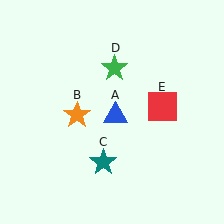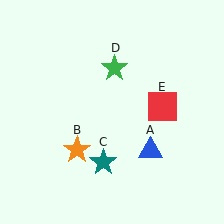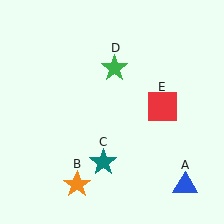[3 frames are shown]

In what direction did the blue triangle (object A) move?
The blue triangle (object A) moved down and to the right.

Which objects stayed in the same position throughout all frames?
Teal star (object C) and green star (object D) and red square (object E) remained stationary.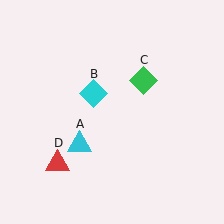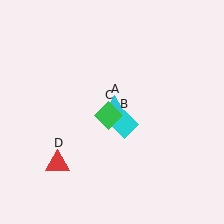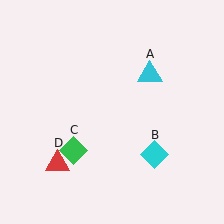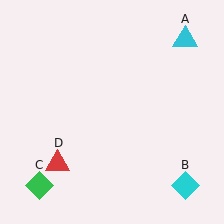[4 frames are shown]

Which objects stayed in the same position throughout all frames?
Red triangle (object D) remained stationary.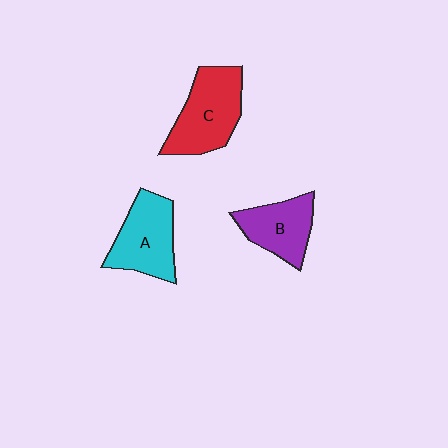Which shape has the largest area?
Shape C (red).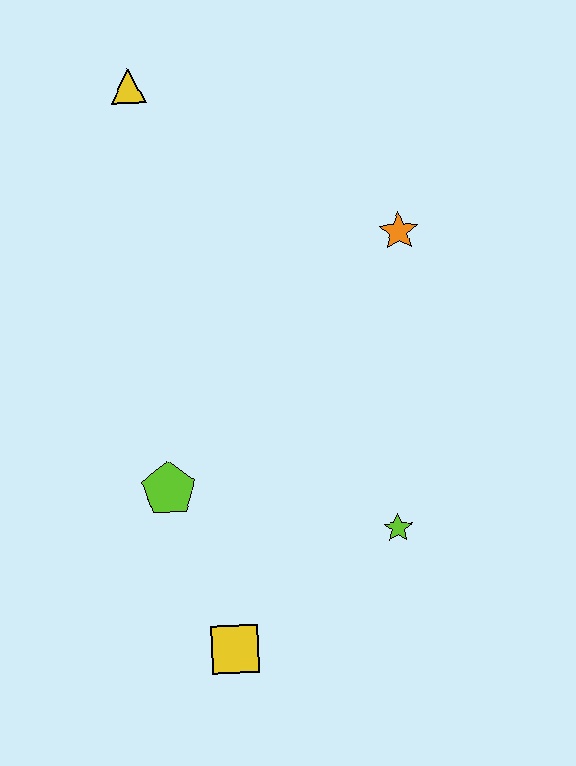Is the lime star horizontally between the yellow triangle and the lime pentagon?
No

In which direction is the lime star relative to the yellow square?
The lime star is to the right of the yellow square.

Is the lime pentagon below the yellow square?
No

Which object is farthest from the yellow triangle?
The yellow square is farthest from the yellow triangle.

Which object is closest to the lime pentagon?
The yellow square is closest to the lime pentagon.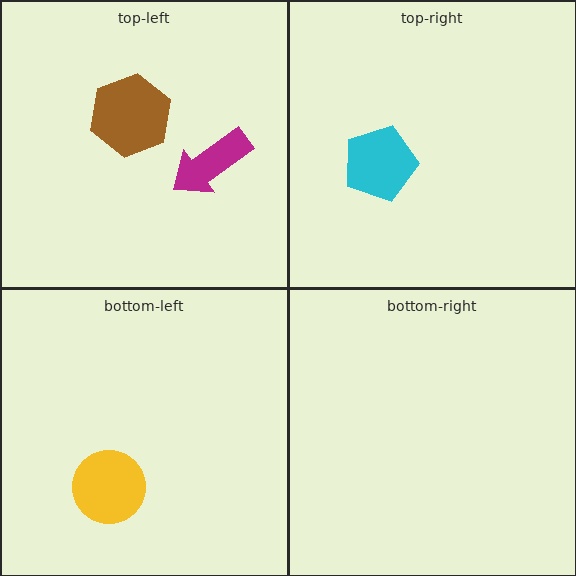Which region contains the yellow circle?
The bottom-left region.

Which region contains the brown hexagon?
The top-left region.